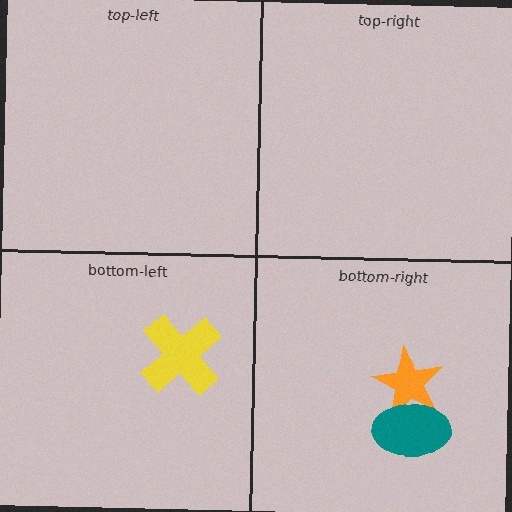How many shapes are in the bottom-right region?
2.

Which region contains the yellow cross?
The bottom-left region.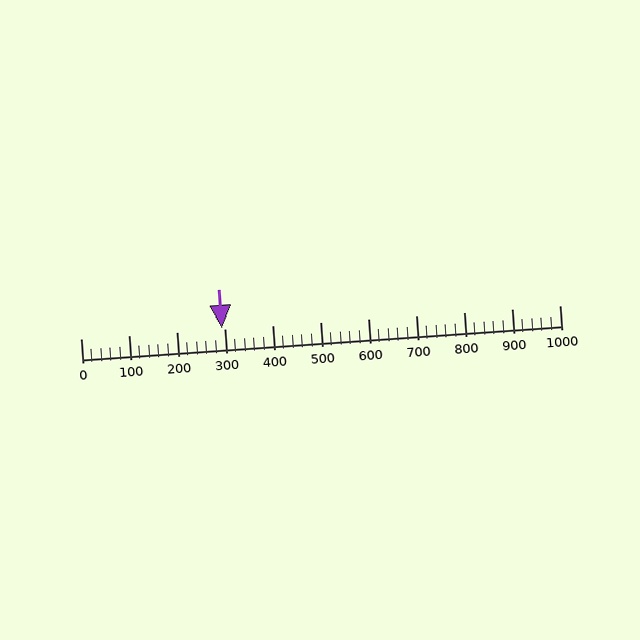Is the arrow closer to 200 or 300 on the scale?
The arrow is closer to 300.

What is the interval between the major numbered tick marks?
The major tick marks are spaced 100 units apart.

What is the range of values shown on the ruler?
The ruler shows values from 0 to 1000.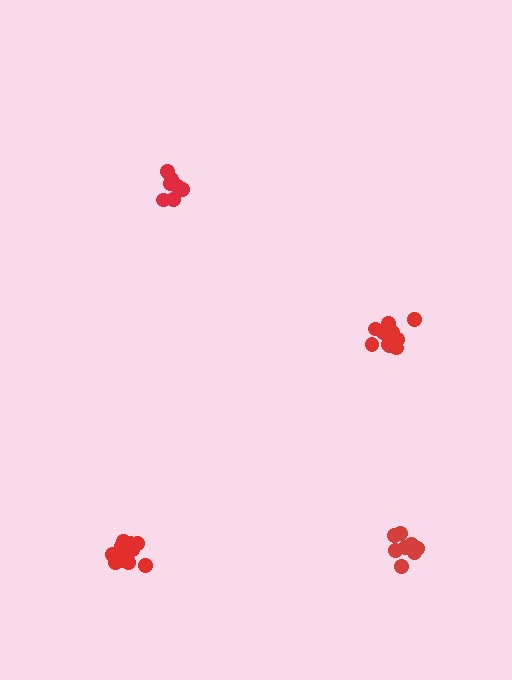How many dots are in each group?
Group 1: 7 dots, Group 2: 11 dots, Group 3: 12 dots, Group 4: 8 dots (38 total).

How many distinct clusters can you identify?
There are 4 distinct clusters.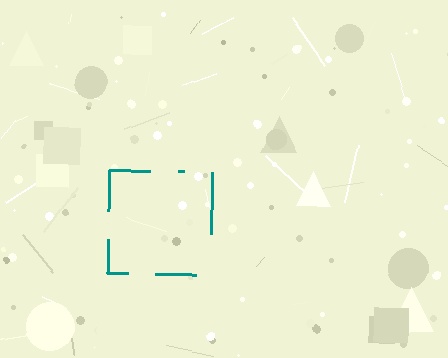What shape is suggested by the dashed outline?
The dashed outline suggests a square.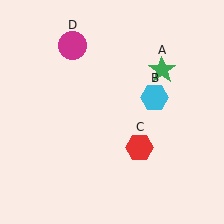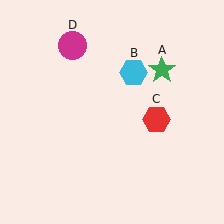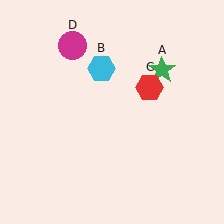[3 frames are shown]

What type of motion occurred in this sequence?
The cyan hexagon (object B), red hexagon (object C) rotated counterclockwise around the center of the scene.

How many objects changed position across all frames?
2 objects changed position: cyan hexagon (object B), red hexagon (object C).